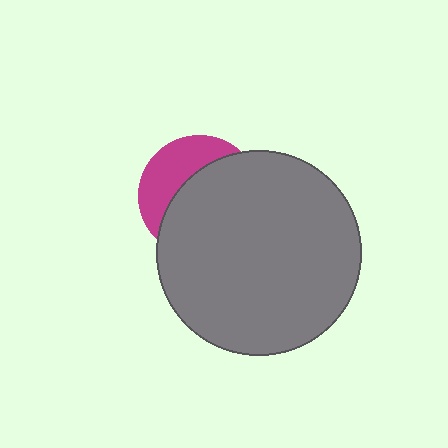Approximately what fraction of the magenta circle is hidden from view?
Roughly 65% of the magenta circle is hidden behind the gray circle.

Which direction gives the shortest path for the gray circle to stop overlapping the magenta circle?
Moving toward the lower-right gives the shortest separation.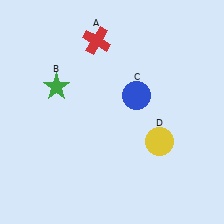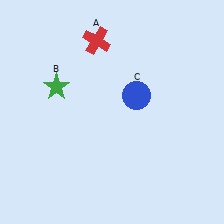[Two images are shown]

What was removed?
The yellow circle (D) was removed in Image 2.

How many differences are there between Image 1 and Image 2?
There is 1 difference between the two images.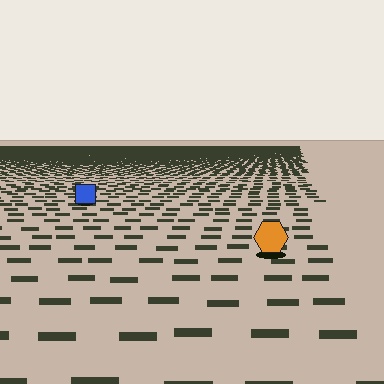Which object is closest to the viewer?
The orange hexagon is closest. The texture marks near it are larger and more spread out.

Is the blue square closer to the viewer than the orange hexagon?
No. The orange hexagon is closer — you can tell from the texture gradient: the ground texture is coarser near it.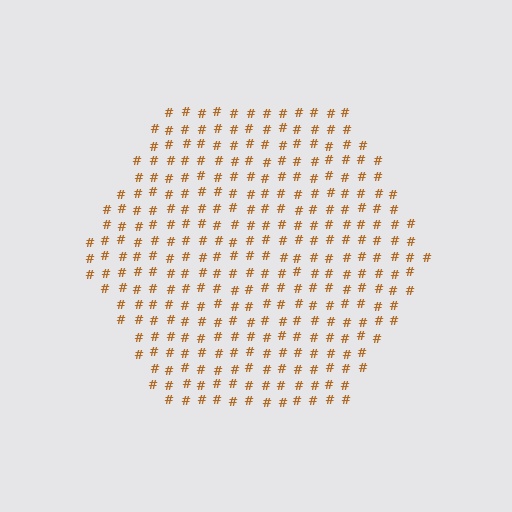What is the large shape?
The large shape is a hexagon.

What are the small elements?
The small elements are hash symbols.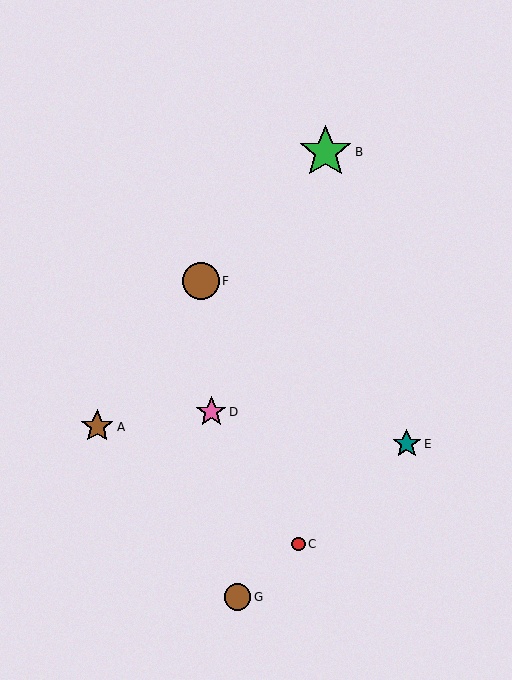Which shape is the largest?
The green star (labeled B) is the largest.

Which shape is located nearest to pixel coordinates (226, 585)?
The brown circle (labeled G) at (238, 597) is nearest to that location.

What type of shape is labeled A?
Shape A is a brown star.